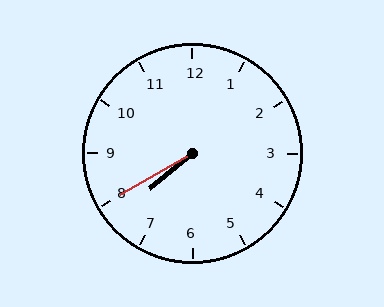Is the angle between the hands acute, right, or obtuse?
It is acute.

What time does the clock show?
7:40.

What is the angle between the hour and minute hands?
Approximately 10 degrees.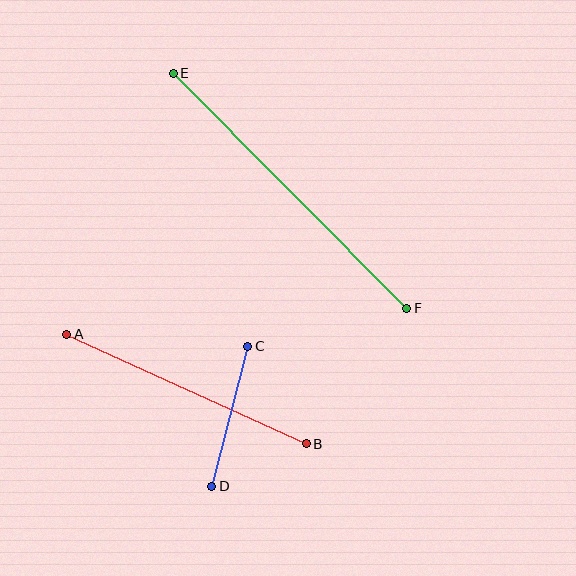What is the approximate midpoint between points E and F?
The midpoint is at approximately (290, 191) pixels.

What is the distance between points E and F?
The distance is approximately 331 pixels.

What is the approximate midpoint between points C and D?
The midpoint is at approximately (230, 416) pixels.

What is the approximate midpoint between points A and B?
The midpoint is at approximately (187, 389) pixels.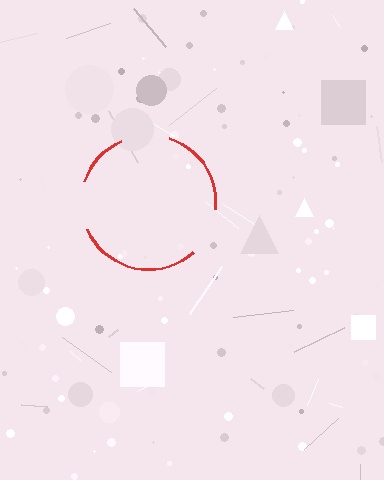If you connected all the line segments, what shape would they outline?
They would outline a circle.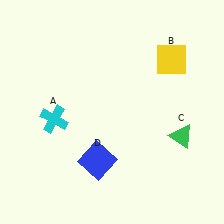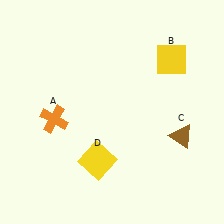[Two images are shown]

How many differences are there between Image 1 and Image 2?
There are 3 differences between the two images.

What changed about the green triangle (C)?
In Image 1, C is green. In Image 2, it changed to brown.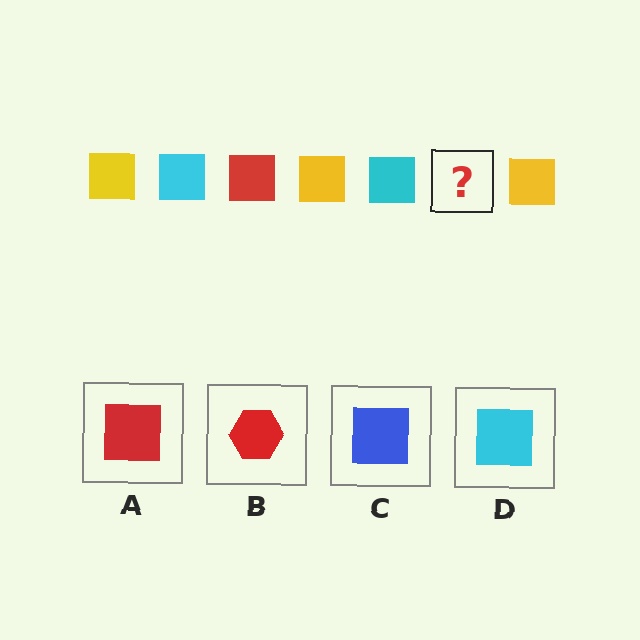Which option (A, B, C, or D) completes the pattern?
A.